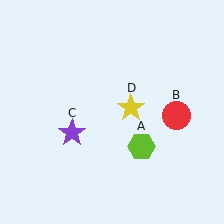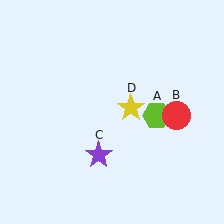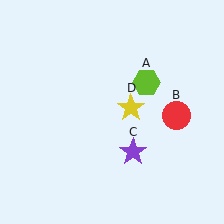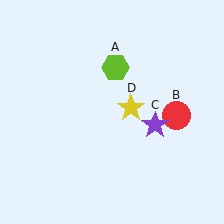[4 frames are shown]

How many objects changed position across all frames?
2 objects changed position: lime hexagon (object A), purple star (object C).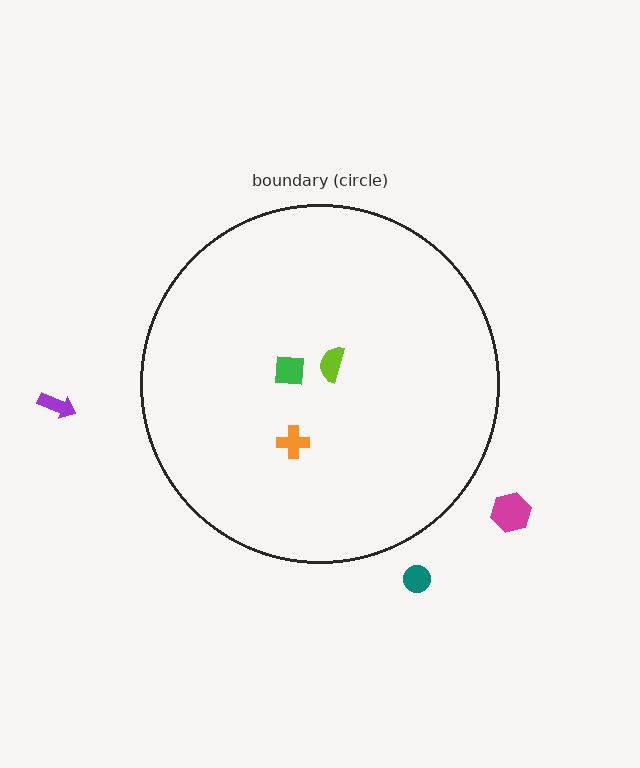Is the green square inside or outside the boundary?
Inside.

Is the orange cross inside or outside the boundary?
Inside.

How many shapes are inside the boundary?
3 inside, 3 outside.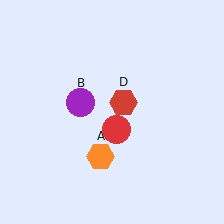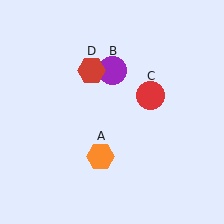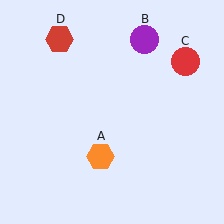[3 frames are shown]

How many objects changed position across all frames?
3 objects changed position: purple circle (object B), red circle (object C), red hexagon (object D).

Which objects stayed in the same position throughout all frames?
Orange hexagon (object A) remained stationary.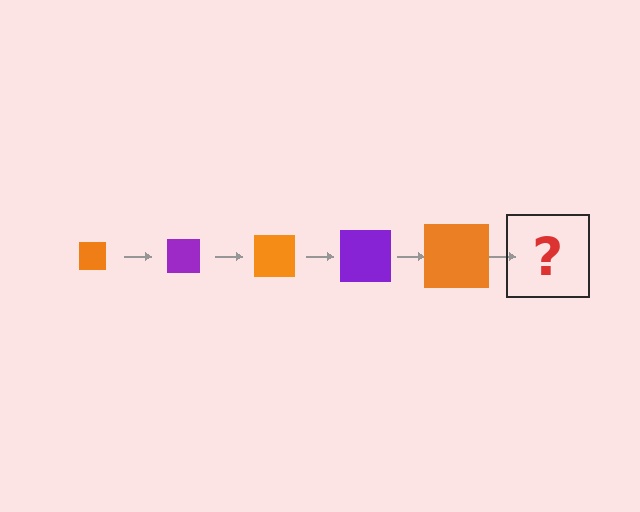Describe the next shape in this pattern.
It should be a purple square, larger than the previous one.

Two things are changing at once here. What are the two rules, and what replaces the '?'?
The two rules are that the square grows larger each step and the color cycles through orange and purple. The '?' should be a purple square, larger than the previous one.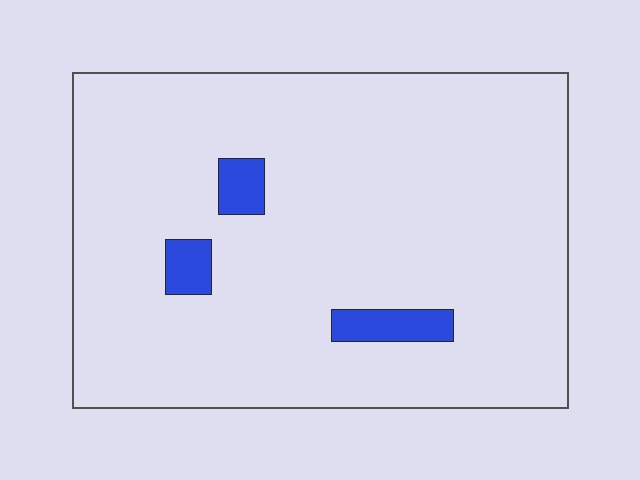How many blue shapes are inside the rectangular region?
3.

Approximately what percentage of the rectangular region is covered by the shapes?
Approximately 5%.